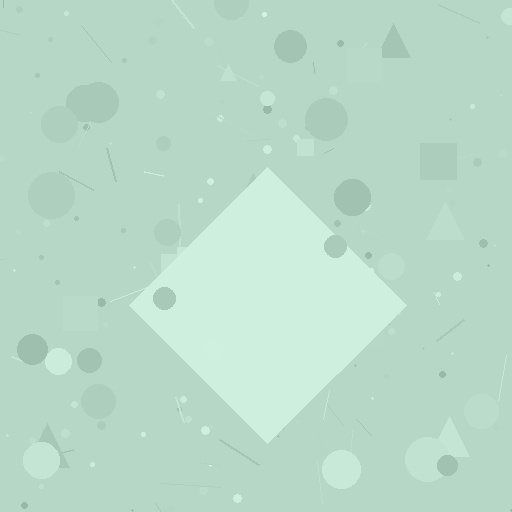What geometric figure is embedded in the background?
A diamond is embedded in the background.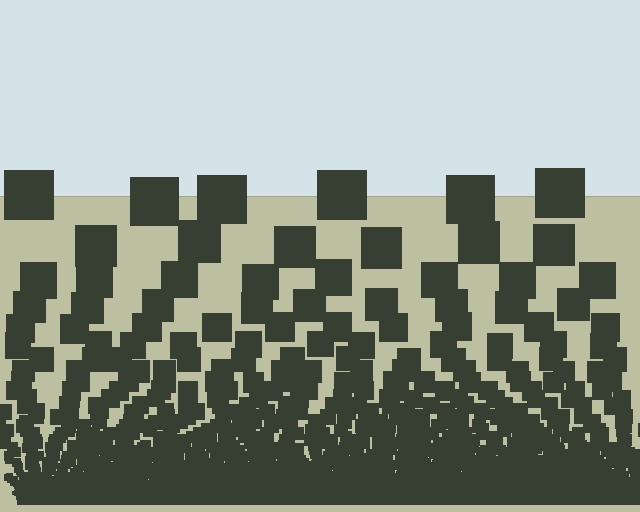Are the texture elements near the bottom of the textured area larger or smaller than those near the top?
Smaller. The gradient is inverted — elements near the bottom are smaller and denser.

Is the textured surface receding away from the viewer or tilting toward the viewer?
The surface appears to tilt toward the viewer. Texture elements get larger and sparser toward the top.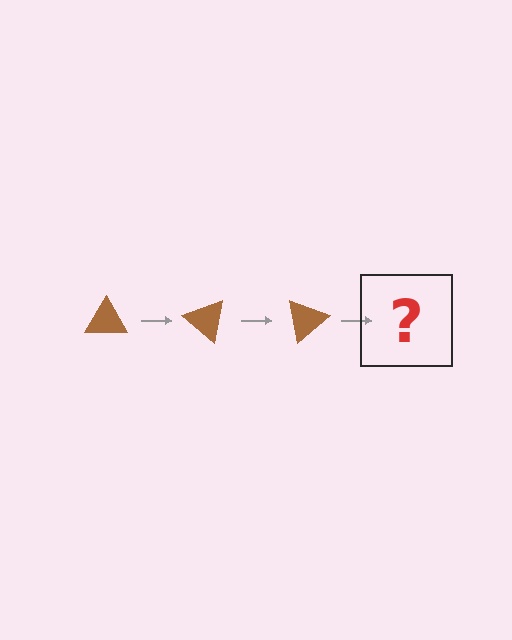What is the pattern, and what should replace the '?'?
The pattern is that the triangle rotates 40 degrees each step. The '?' should be a brown triangle rotated 120 degrees.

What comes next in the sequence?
The next element should be a brown triangle rotated 120 degrees.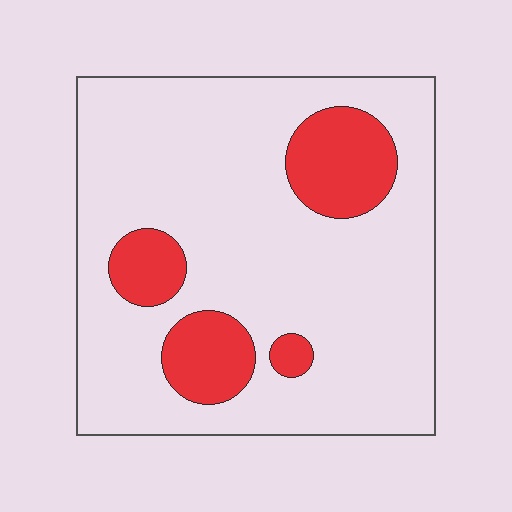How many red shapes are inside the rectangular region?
4.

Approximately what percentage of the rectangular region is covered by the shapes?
Approximately 20%.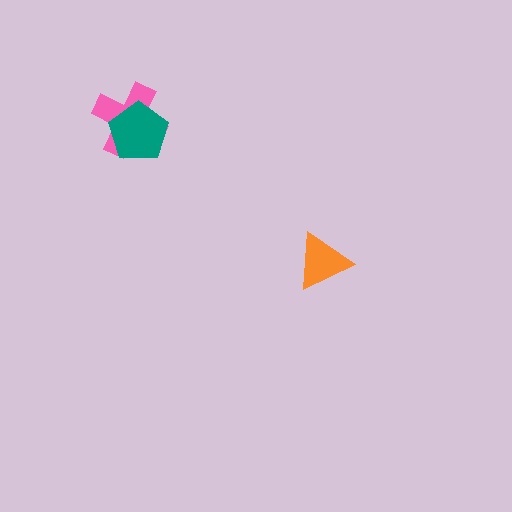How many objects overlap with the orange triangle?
0 objects overlap with the orange triangle.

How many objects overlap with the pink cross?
1 object overlaps with the pink cross.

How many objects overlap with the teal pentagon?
1 object overlaps with the teal pentagon.